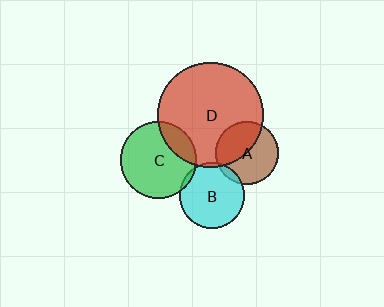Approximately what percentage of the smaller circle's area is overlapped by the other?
Approximately 20%.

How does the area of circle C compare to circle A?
Approximately 1.5 times.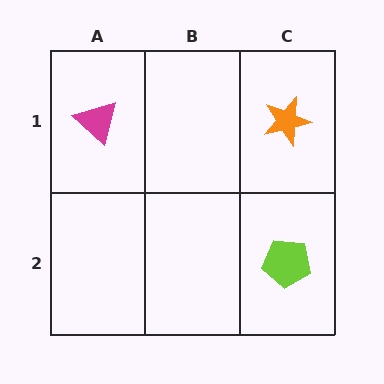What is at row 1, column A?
A magenta triangle.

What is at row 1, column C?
An orange star.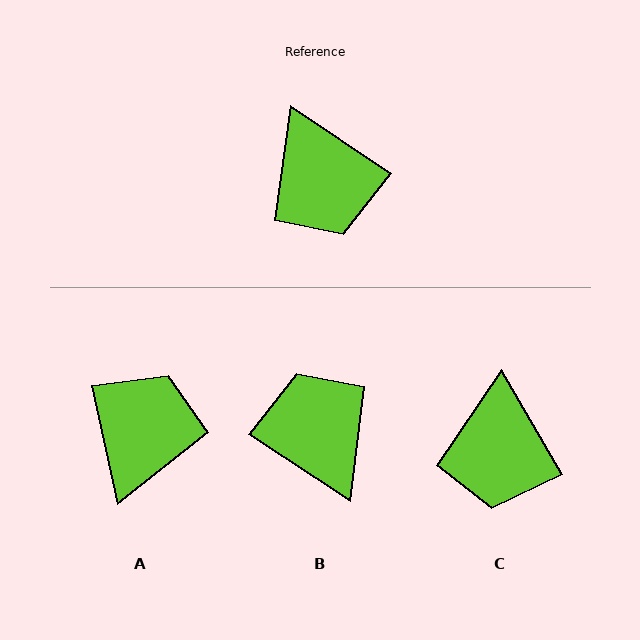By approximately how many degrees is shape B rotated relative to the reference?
Approximately 179 degrees clockwise.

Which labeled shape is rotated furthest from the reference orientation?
B, about 179 degrees away.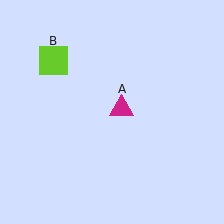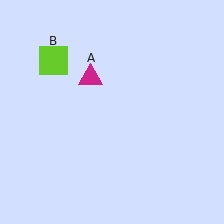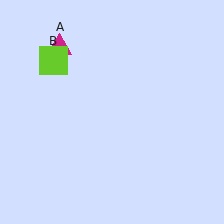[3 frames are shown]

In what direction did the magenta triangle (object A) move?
The magenta triangle (object A) moved up and to the left.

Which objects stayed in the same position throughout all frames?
Lime square (object B) remained stationary.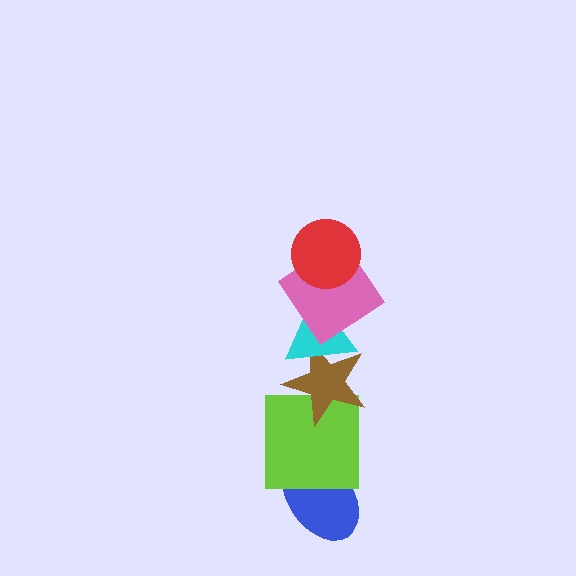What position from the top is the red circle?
The red circle is 1st from the top.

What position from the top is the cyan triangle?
The cyan triangle is 3rd from the top.